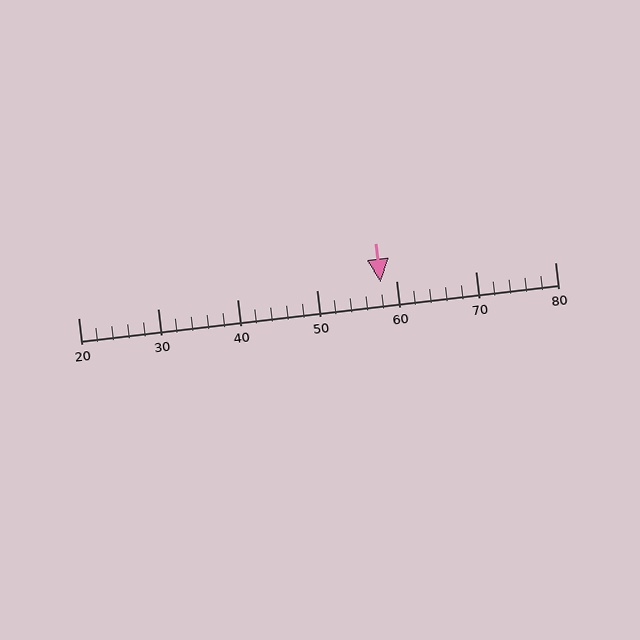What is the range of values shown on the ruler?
The ruler shows values from 20 to 80.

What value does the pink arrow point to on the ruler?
The pink arrow points to approximately 58.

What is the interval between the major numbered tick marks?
The major tick marks are spaced 10 units apart.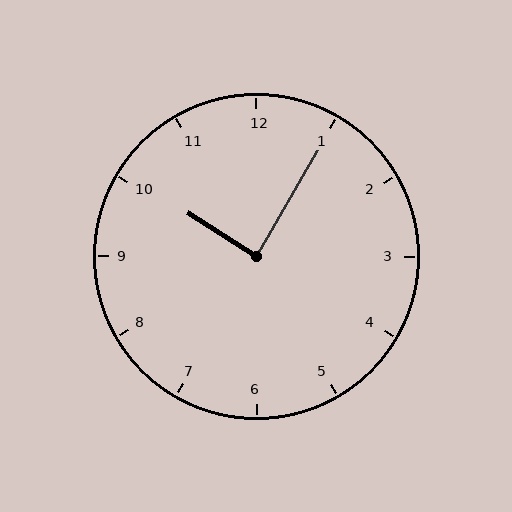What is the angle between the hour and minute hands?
Approximately 88 degrees.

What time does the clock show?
10:05.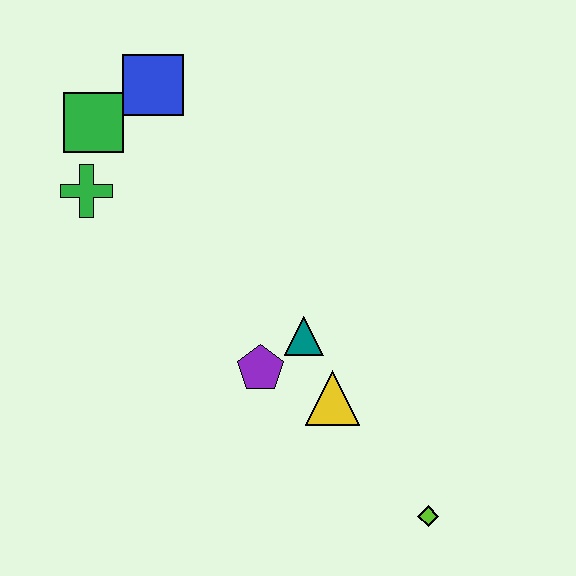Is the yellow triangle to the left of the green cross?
No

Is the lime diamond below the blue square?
Yes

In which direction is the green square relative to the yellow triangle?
The green square is above the yellow triangle.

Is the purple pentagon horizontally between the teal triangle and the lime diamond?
No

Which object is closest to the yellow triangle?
The teal triangle is closest to the yellow triangle.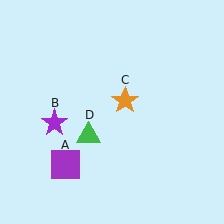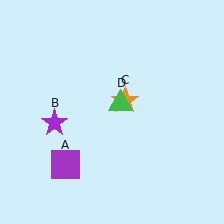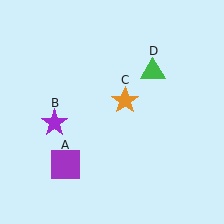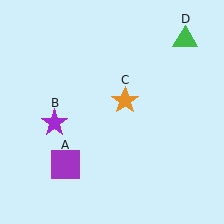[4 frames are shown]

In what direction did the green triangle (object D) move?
The green triangle (object D) moved up and to the right.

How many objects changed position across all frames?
1 object changed position: green triangle (object D).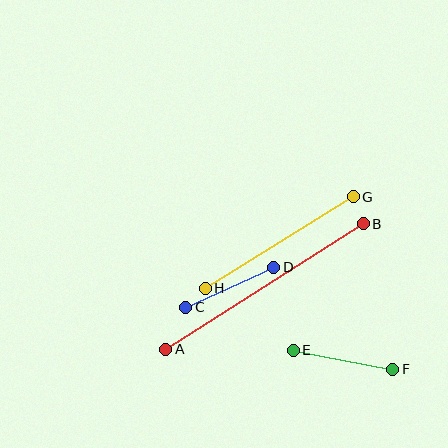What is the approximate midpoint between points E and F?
The midpoint is at approximately (343, 360) pixels.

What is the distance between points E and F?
The distance is approximately 102 pixels.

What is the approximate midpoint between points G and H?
The midpoint is at approximately (279, 243) pixels.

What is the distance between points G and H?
The distance is approximately 174 pixels.